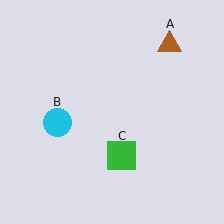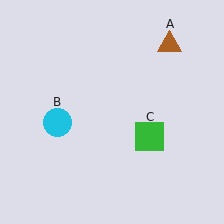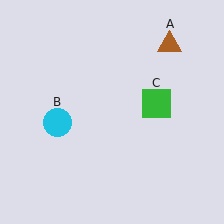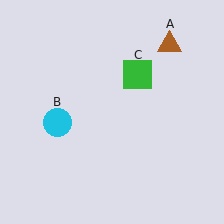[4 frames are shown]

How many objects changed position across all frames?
1 object changed position: green square (object C).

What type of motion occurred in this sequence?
The green square (object C) rotated counterclockwise around the center of the scene.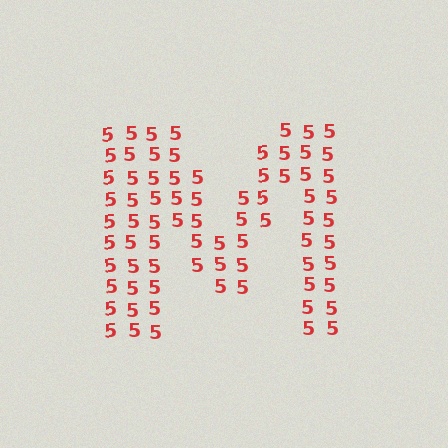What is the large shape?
The large shape is the letter M.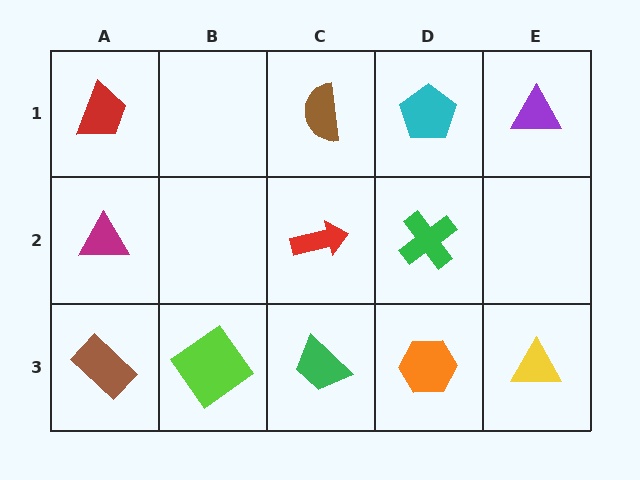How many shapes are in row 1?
4 shapes.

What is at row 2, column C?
A red arrow.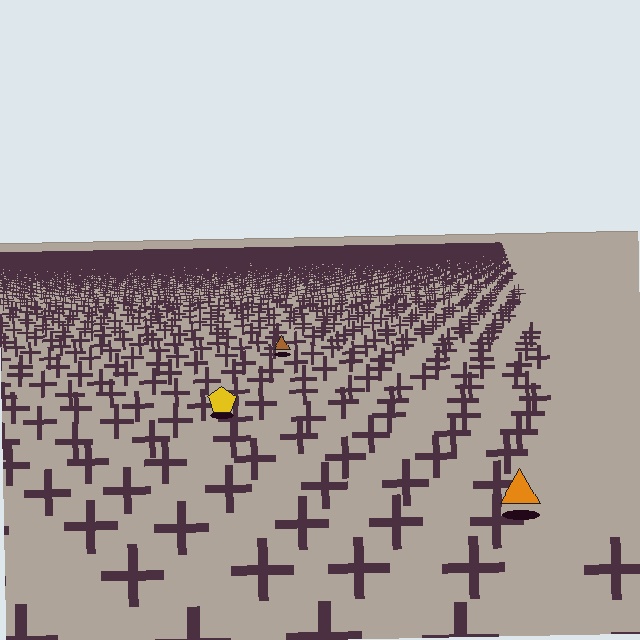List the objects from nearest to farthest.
From nearest to farthest: the orange triangle, the yellow pentagon, the brown triangle.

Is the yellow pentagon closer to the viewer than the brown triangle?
Yes. The yellow pentagon is closer — you can tell from the texture gradient: the ground texture is coarser near it.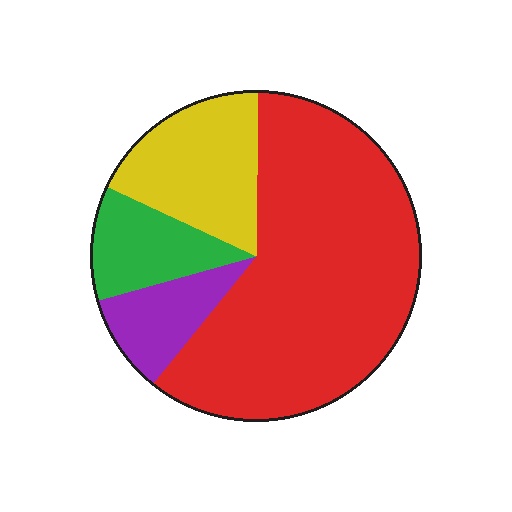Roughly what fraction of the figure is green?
Green covers 11% of the figure.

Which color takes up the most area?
Red, at roughly 60%.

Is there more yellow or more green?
Yellow.